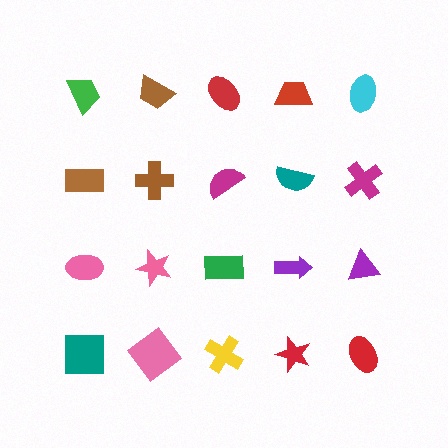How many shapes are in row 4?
5 shapes.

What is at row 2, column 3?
A magenta semicircle.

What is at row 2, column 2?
A brown cross.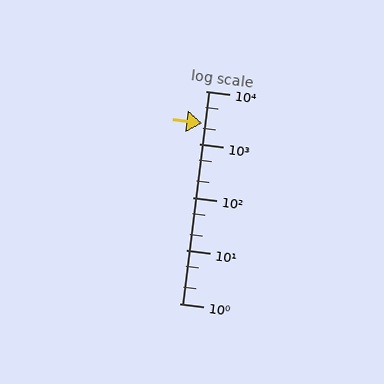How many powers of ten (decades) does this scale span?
The scale spans 4 decades, from 1 to 10000.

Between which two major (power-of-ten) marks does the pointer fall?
The pointer is between 1000 and 10000.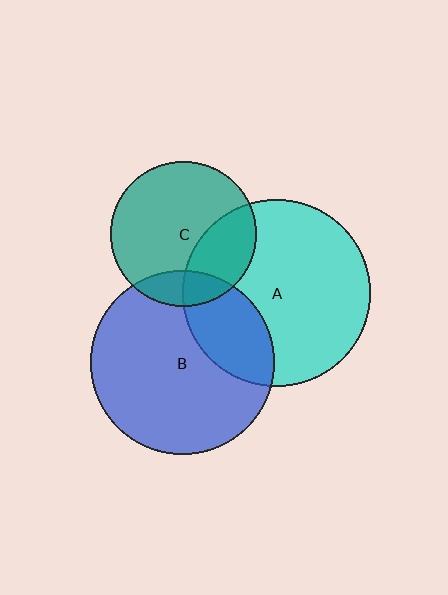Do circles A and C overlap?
Yes.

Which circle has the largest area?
Circle A (cyan).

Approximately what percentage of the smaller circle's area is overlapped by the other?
Approximately 30%.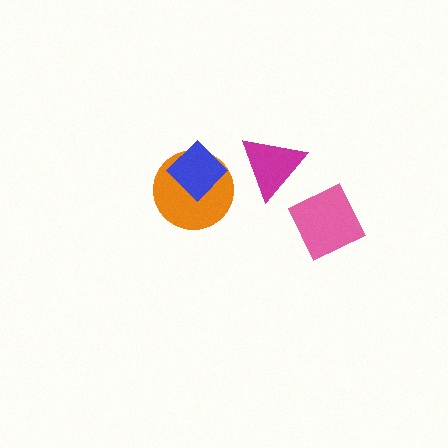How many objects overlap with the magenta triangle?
0 objects overlap with the magenta triangle.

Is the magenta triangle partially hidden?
No, no other shape covers it.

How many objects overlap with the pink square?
0 objects overlap with the pink square.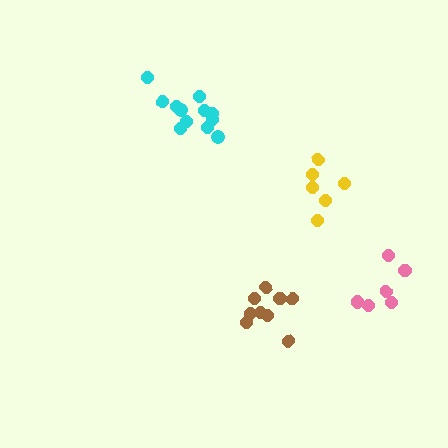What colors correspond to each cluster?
The clusters are colored: cyan, brown, pink, yellow.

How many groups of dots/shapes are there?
There are 4 groups.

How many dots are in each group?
Group 1: 12 dots, Group 2: 9 dots, Group 3: 6 dots, Group 4: 6 dots (33 total).